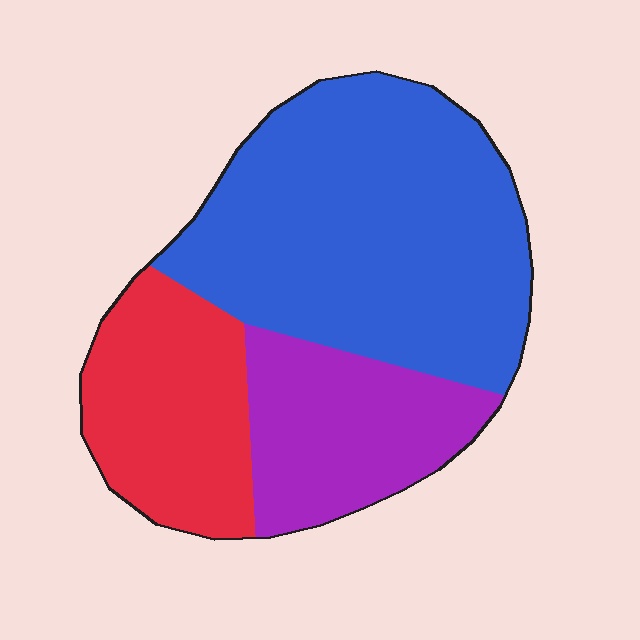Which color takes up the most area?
Blue, at roughly 55%.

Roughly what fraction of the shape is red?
Red takes up between a sixth and a third of the shape.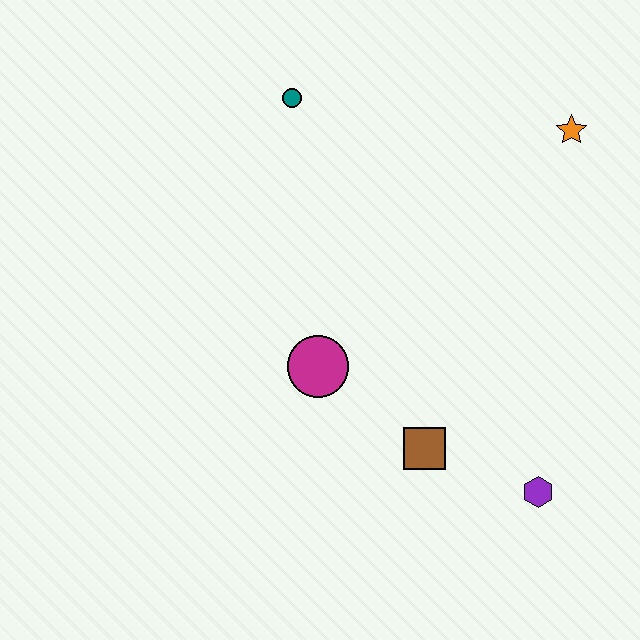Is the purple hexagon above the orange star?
No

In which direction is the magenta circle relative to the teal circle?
The magenta circle is below the teal circle.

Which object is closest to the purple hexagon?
The brown square is closest to the purple hexagon.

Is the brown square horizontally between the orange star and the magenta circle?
Yes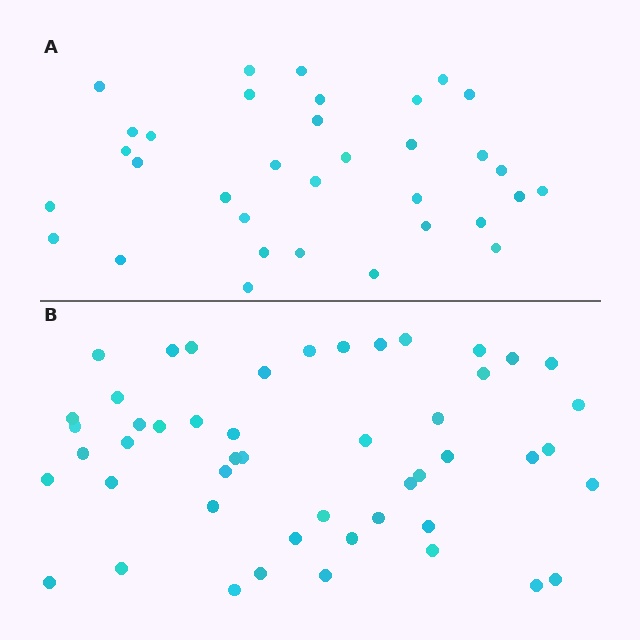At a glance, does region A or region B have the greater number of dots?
Region B (the bottom region) has more dots.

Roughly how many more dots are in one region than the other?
Region B has approximately 15 more dots than region A.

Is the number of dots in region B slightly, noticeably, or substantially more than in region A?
Region B has noticeably more, but not dramatically so. The ratio is roughly 1.4 to 1.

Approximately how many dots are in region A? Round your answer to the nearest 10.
About 30 dots. (The exact count is 34, which rounds to 30.)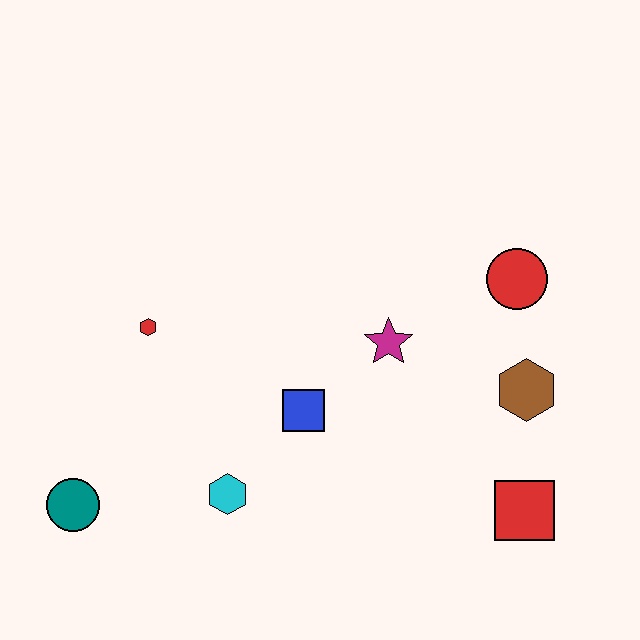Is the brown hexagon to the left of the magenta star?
No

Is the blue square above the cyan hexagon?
Yes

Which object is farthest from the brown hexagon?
The teal circle is farthest from the brown hexagon.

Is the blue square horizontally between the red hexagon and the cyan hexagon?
No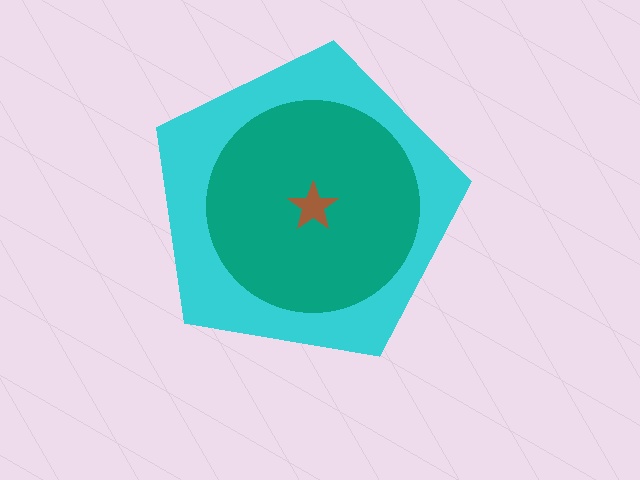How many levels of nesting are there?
3.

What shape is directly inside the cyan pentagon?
The teal circle.